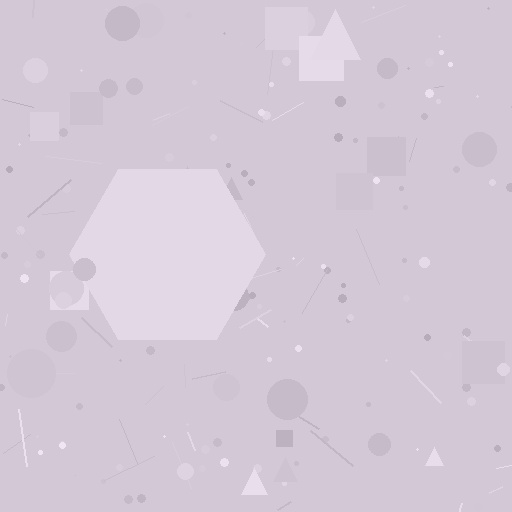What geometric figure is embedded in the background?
A hexagon is embedded in the background.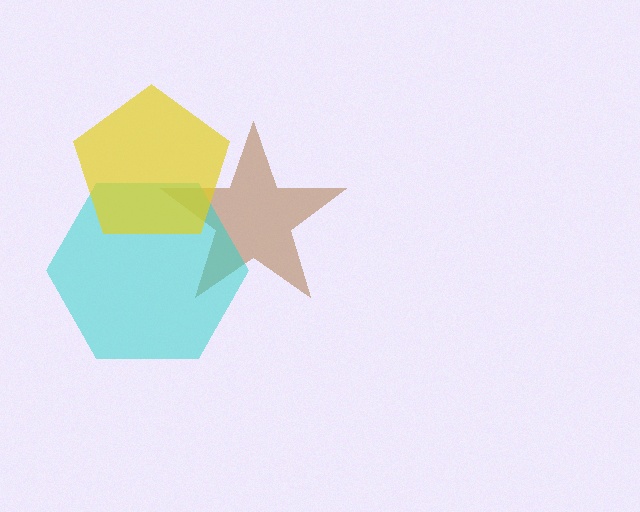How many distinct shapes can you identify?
There are 3 distinct shapes: a brown star, a cyan hexagon, a yellow pentagon.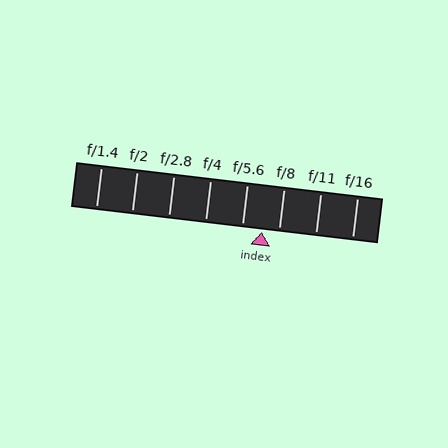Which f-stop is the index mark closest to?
The index mark is closest to f/8.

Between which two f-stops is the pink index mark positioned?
The index mark is between f/5.6 and f/8.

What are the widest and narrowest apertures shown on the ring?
The widest aperture shown is f/1.4 and the narrowest is f/16.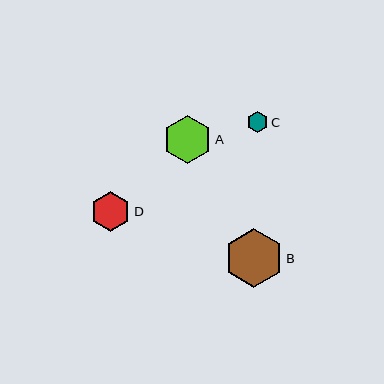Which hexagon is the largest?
Hexagon B is the largest with a size of approximately 59 pixels.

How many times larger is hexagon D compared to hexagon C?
Hexagon D is approximately 1.9 times the size of hexagon C.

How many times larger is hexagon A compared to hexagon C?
Hexagon A is approximately 2.3 times the size of hexagon C.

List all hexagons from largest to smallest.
From largest to smallest: B, A, D, C.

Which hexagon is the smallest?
Hexagon C is the smallest with a size of approximately 21 pixels.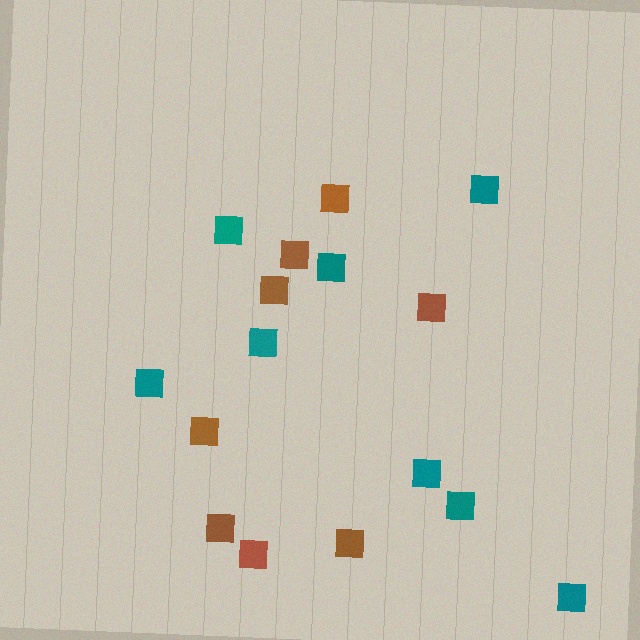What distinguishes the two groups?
There are 2 groups: one group of brown squares (8) and one group of teal squares (8).